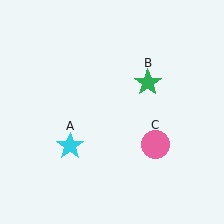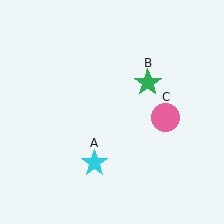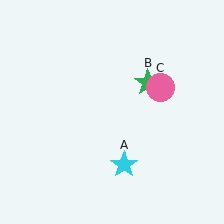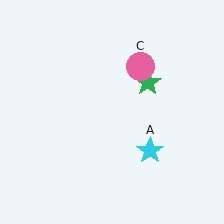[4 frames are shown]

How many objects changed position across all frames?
2 objects changed position: cyan star (object A), pink circle (object C).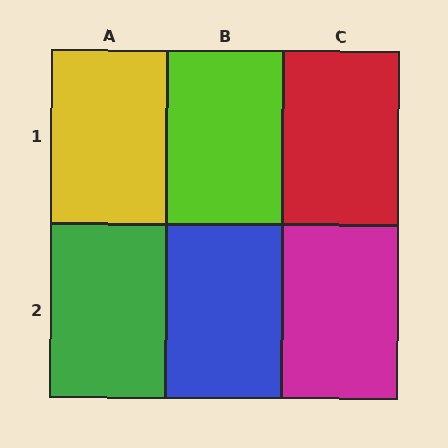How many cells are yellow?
1 cell is yellow.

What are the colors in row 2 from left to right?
Green, blue, magenta.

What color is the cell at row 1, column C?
Red.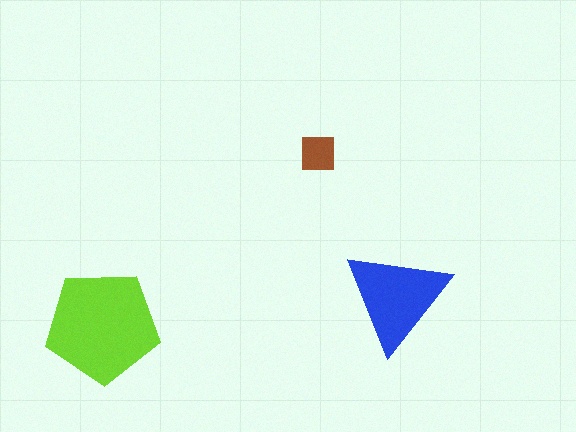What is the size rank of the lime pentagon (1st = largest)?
1st.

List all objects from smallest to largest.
The brown square, the blue triangle, the lime pentagon.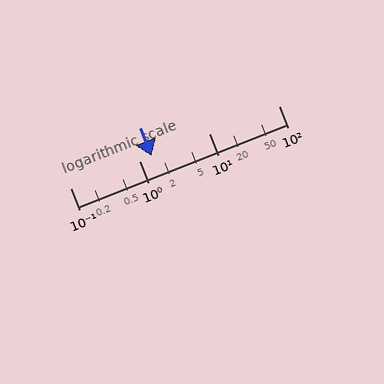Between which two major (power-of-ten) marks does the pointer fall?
The pointer is between 1 and 10.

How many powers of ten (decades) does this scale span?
The scale spans 3 decades, from 0.1 to 100.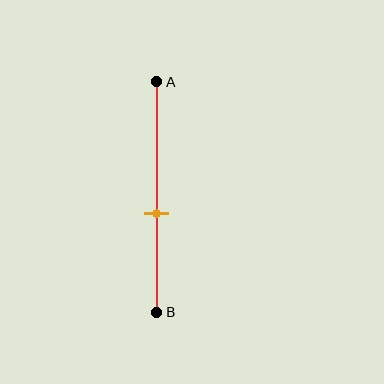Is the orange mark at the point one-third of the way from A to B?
No, the mark is at about 55% from A, not at the 33% one-third point.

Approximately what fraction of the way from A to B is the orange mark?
The orange mark is approximately 55% of the way from A to B.